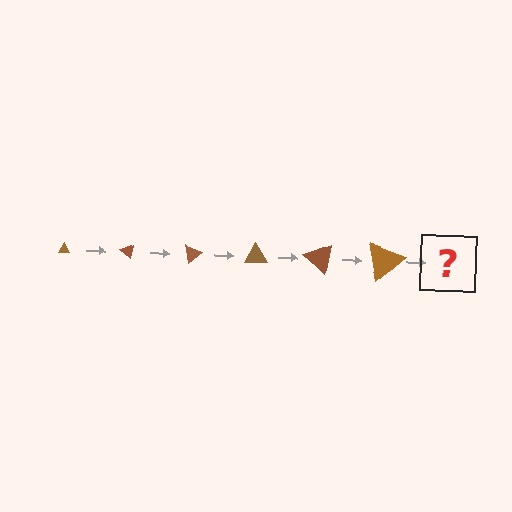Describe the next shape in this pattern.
It should be a triangle, larger than the previous one and rotated 240 degrees from the start.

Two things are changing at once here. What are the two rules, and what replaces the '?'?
The two rules are that the triangle grows larger each step and it rotates 40 degrees each step. The '?' should be a triangle, larger than the previous one and rotated 240 degrees from the start.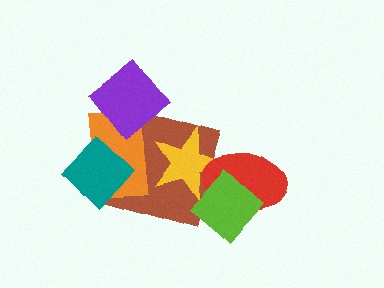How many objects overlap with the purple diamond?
1 object overlaps with the purple diamond.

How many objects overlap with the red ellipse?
2 objects overlap with the red ellipse.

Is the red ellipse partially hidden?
Yes, it is partially covered by another shape.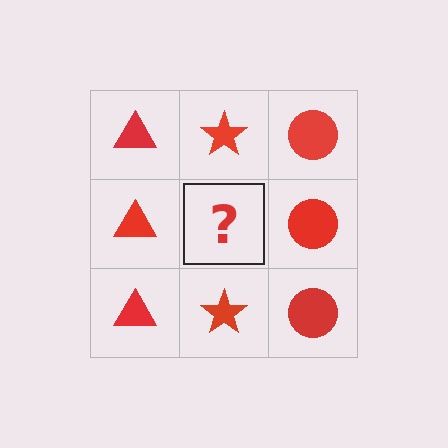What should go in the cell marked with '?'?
The missing cell should contain a red star.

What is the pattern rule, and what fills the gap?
The rule is that each column has a consistent shape. The gap should be filled with a red star.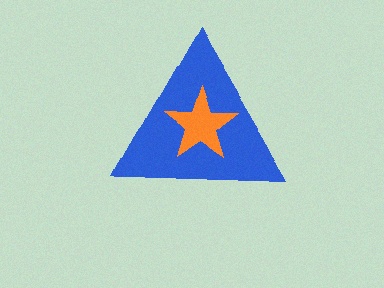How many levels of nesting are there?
2.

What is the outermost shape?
The blue triangle.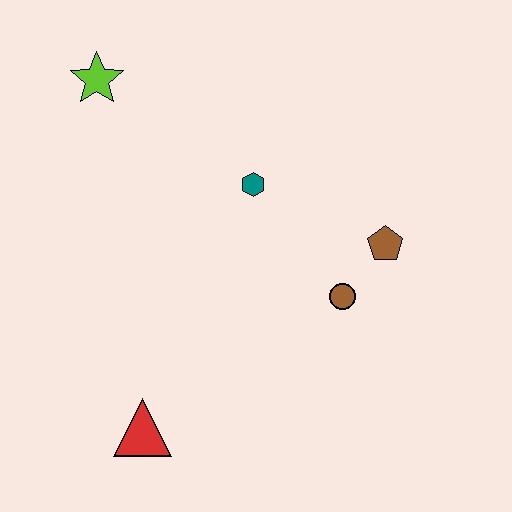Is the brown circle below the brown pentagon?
Yes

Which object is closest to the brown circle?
The brown pentagon is closest to the brown circle.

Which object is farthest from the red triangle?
The lime star is farthest from the red triangle.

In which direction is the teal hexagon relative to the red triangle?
The teal hexagon is above the red triangle.